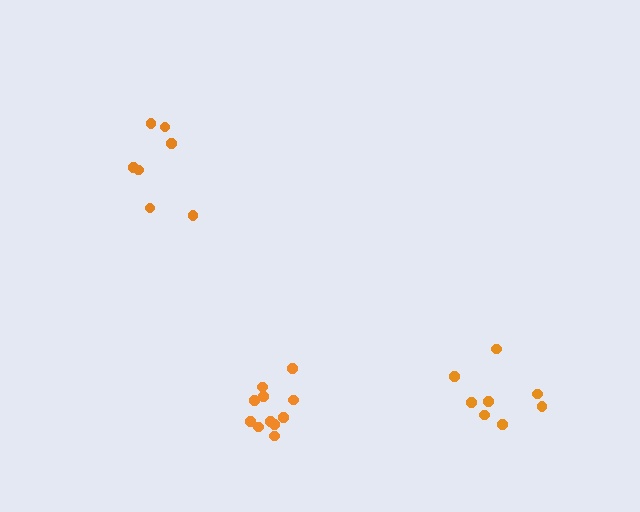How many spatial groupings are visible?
There are 3 spatial groupings.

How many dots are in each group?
Group 1: 8 dots, Group 2: 11 dots, Group 3: 7 dots (26 total).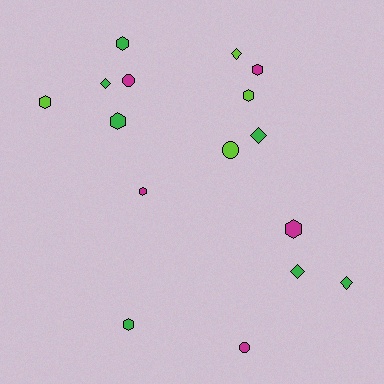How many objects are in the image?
There are 16 objects.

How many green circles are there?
There are no green circles.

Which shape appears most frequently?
Hexagon, with 8 objects.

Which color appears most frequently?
Green, with 7 objects.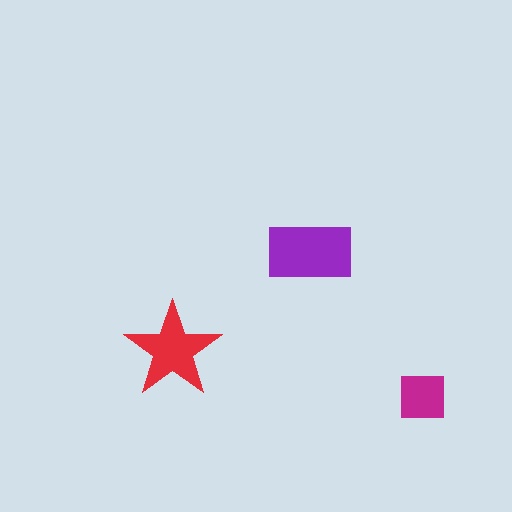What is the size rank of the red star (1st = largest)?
2nd.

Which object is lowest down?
The magenta square is bottommost.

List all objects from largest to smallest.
The purple rectangle, the red star, the magenta square.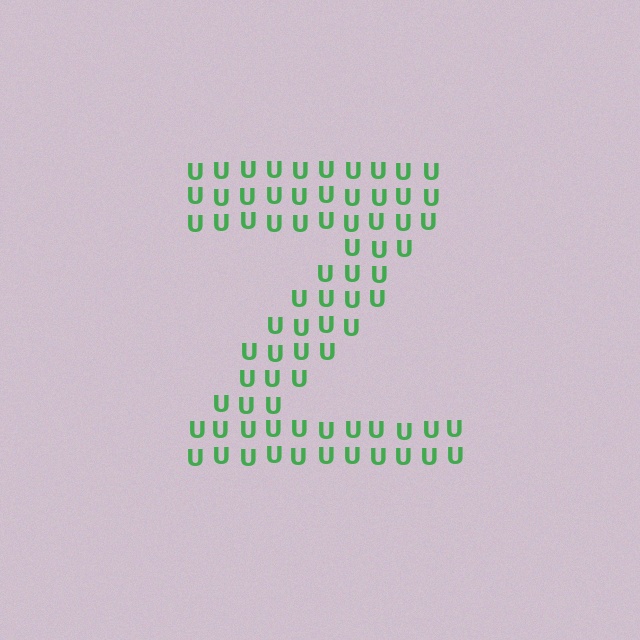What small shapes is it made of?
It is made of small letter U's.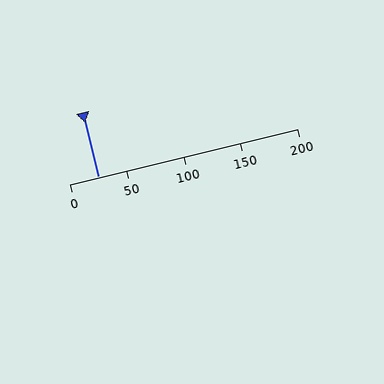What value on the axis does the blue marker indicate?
The marker indicates approximately 25.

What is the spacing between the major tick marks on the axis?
The major ticks are spaced 50 apart.